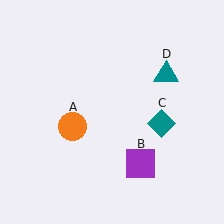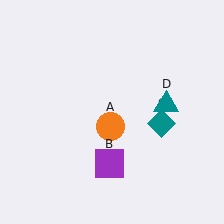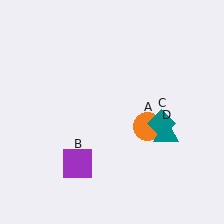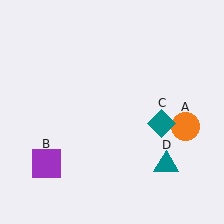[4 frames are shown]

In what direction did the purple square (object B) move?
The purple square (object B) moved left.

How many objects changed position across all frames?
3 objects changed position: orange circle (object A), purple square (object B), teal triangle (object D).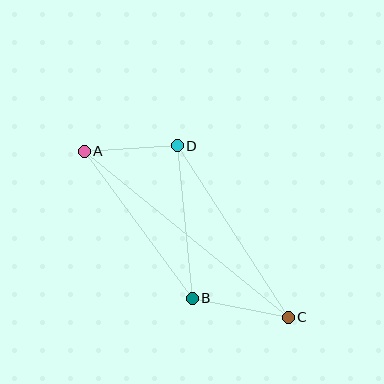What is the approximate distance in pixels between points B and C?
The distance between B and C is approximately 98 pixels.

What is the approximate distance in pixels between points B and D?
The distance between B and D is approximately 153 pixels.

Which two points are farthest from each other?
Points A and C are farthest from each other.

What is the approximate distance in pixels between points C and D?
The distance between C and D is approximately 204 pixels.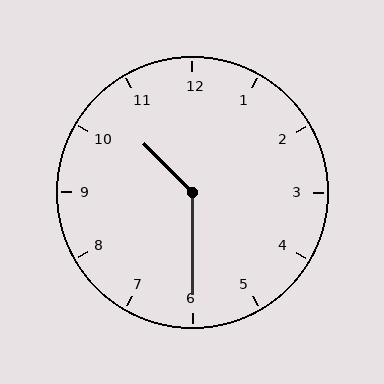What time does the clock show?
10:30.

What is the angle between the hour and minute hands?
Approximately 135 degrees.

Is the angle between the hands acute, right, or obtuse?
It is obtuse.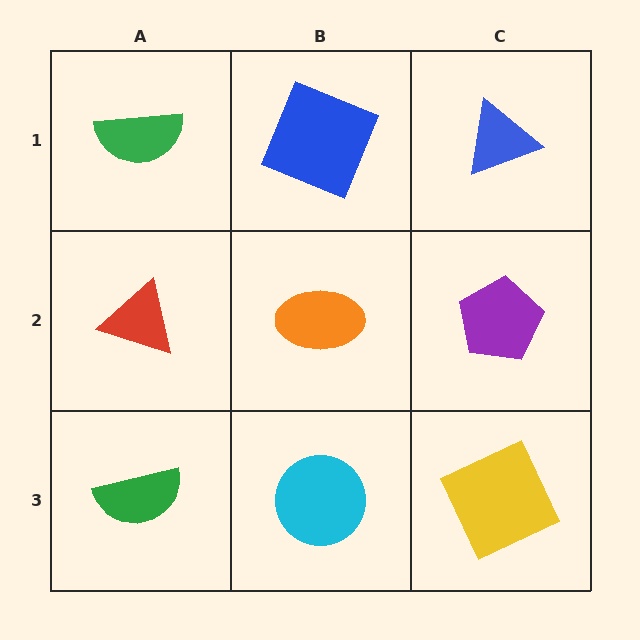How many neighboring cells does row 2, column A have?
3.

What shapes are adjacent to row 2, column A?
A green semicircle (row 1, column A), a green semicircle (row 3, column A), an orange ellipse (row 2, column B).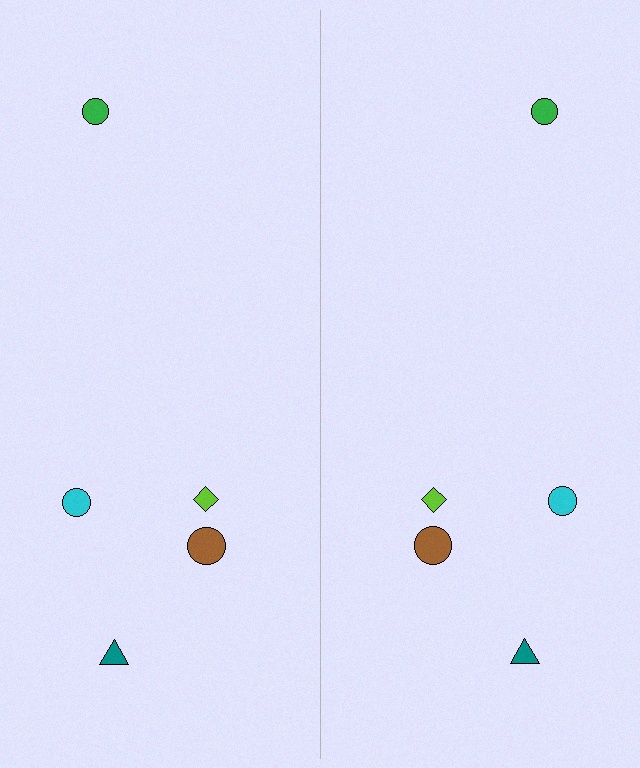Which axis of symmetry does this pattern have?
The pattern has a vertical axis of symmetry running through the center of the image.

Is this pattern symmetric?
Yes, this pattern has bilateral (reflection) symmetry.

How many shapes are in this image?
There are 10 shapes in this image.